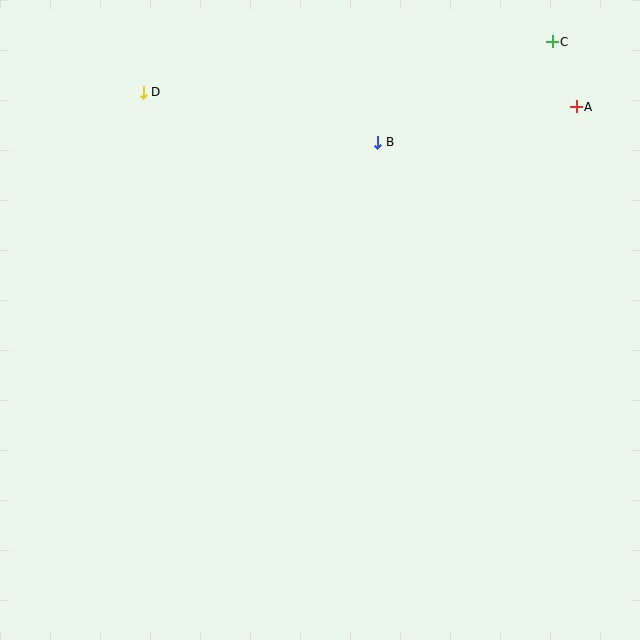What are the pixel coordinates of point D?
Point D is at (143, 92).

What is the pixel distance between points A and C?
The distance between A and C is 69 pixels.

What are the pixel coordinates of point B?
Point B is at (378, 142).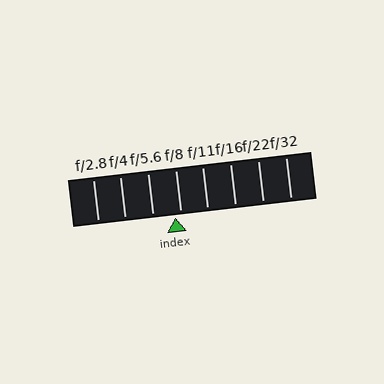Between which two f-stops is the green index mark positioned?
The index mark is between f/5.6 and f/8.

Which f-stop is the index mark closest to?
The index mark is closest to f/8.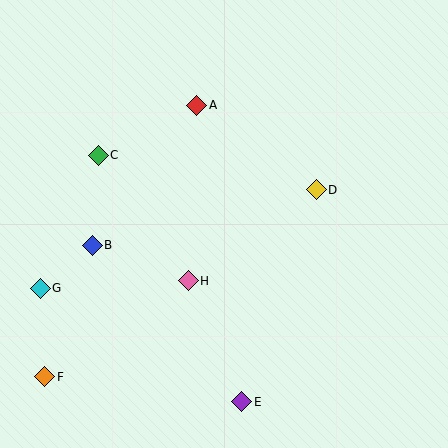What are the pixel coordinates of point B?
Point B is at (92, 245).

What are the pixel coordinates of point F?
Point F is at (45, 377).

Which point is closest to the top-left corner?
Point C is closest to the top-left corner.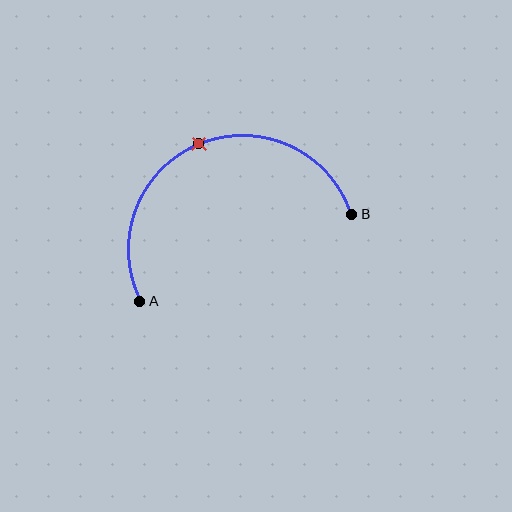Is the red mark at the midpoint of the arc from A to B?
Yes. The red mark lies on the arc at equal arc-length from both A and B — it is the arc midpoint.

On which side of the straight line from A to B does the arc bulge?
The arc bulges above the straight line connecting A and B.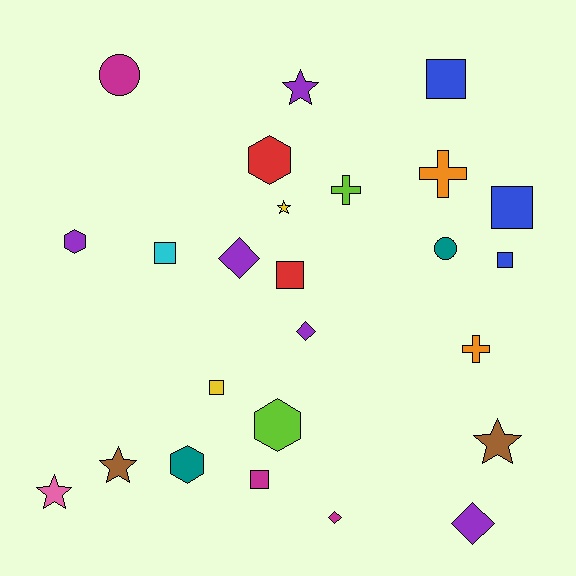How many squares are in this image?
There are 7 squares.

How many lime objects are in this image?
There are 2 lime objects.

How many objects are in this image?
There are 25 objects.